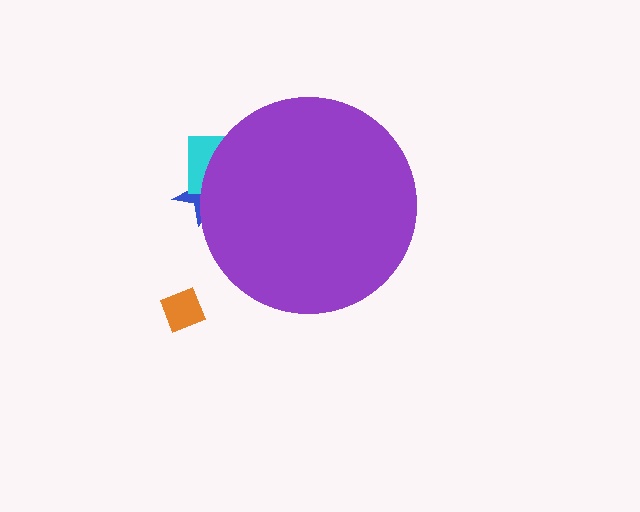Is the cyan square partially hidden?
Yes, the cyan square is partially hidden behind the purple circle.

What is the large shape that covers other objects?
A purple circle.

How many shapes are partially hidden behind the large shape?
2 shapes are partially hidden.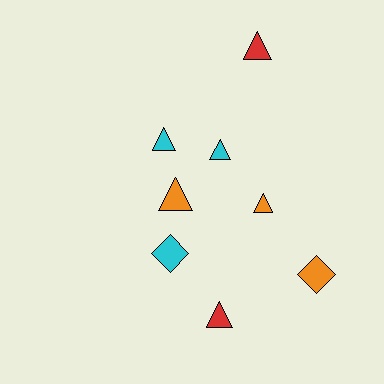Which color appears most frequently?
Cyan, with 3 objects.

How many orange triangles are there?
There are 2 orange triangles.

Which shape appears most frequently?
Triangle, with 6 objects.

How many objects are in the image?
There are 8 objects.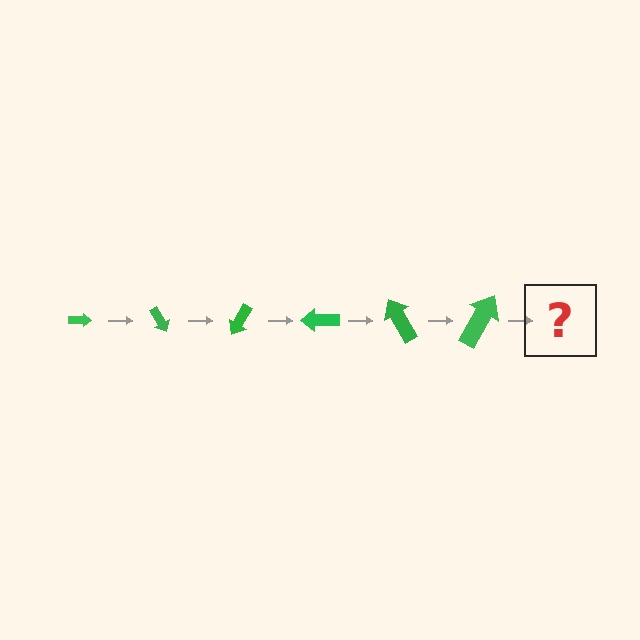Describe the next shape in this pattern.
It should be an arrow, larger than the previous one and rotated 360 degrees from the start.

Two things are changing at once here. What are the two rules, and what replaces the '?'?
The two rules are that the arrow grows larger each step and it rotates 60 degrees each step. The '?' should be an arrow, larger than the previous one and rotated 360 degrees from the start.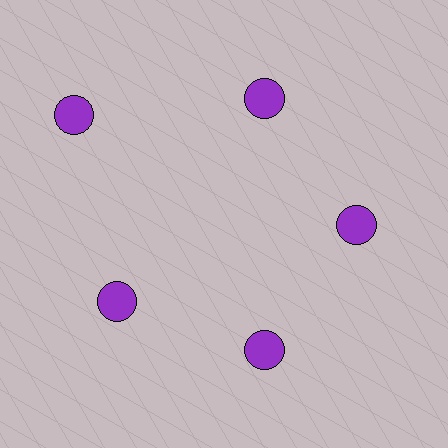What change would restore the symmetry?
The symmetry would be restored by moving it inward, back onto the ring so that all 5 circles sit at equal angles and equal distance from the center.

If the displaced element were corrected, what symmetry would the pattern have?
It would have 5-fold rotational symmetry — the pattern would map onto itself every 72 degrees.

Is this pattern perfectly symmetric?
No. The 5 purple circles are arranged in a ring, but one element near the 10 o'clock position is pushed outward from the center, breaking the 5-fold rotational symmetry.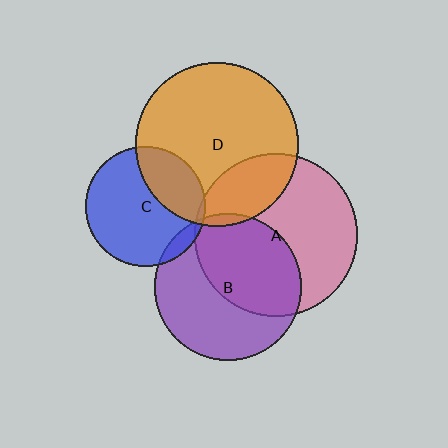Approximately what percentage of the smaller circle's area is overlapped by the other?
Approximately 30%.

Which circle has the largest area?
Circle D (orange).